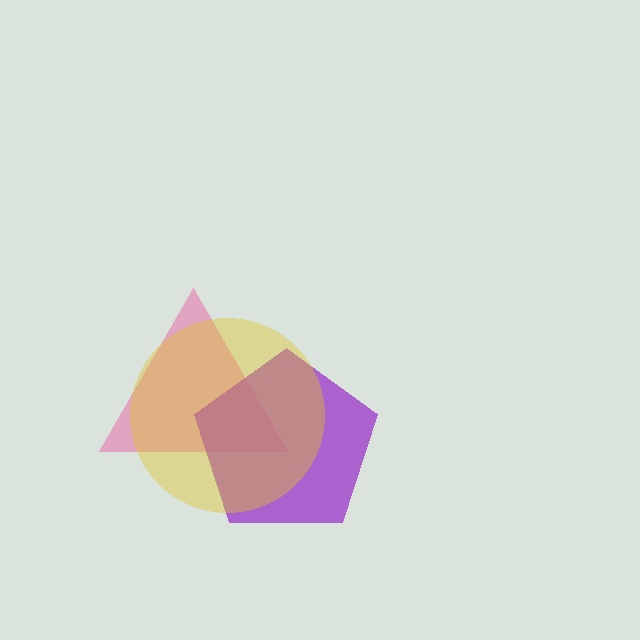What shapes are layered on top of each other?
The layered shapes are: a pink triangle, a purple pentagon, a yellow circle.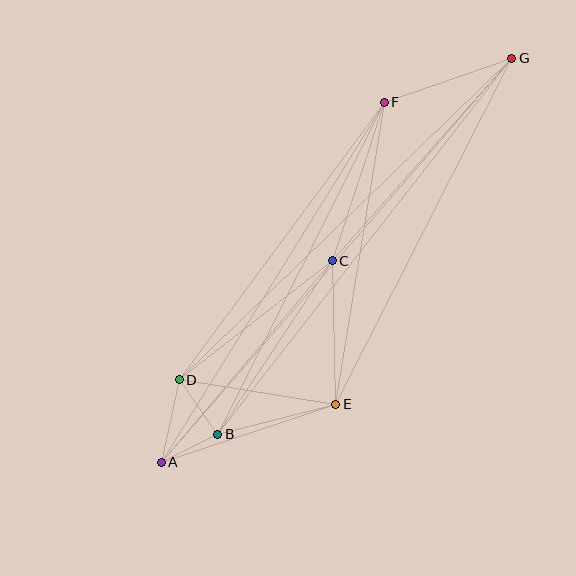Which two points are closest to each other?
Points A and B are closest to each other.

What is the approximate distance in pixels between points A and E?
The distance between A and E is approximately 184 pixels.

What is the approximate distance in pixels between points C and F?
The distance between C and F is approximately 167 pixels.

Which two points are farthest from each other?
Points A and G are farthest from each other.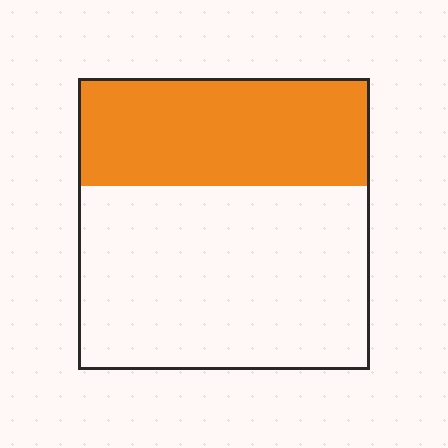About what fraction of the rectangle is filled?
About three eighths (3/8).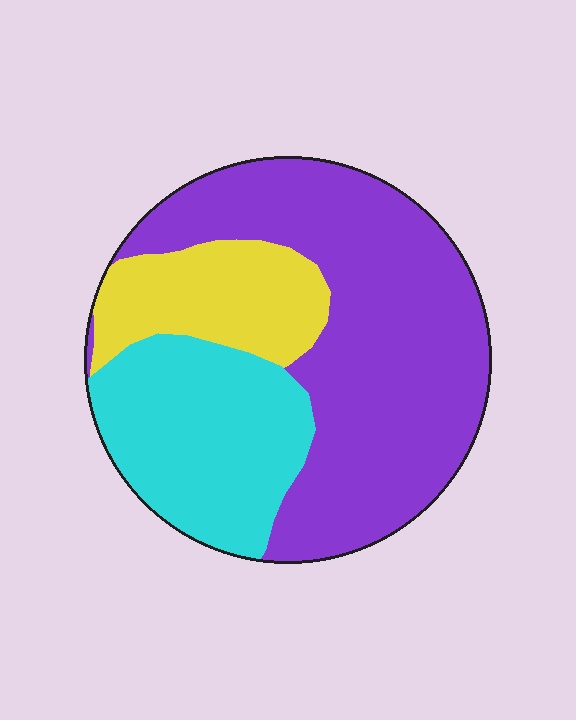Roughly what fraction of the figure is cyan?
Cyan takes up about one quarter (1/4) of the figure.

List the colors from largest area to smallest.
From largest to smallest: purple, cyan, yellow.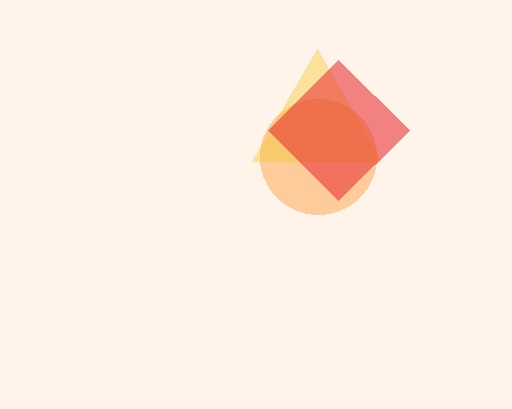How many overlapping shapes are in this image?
There are 3 overlapping shapes in the image.